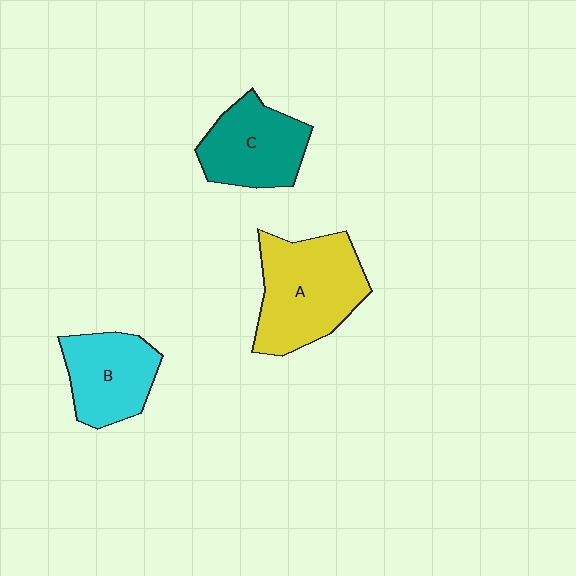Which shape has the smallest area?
Shape B (cyan).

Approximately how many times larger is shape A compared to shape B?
Approximately 1.4 times.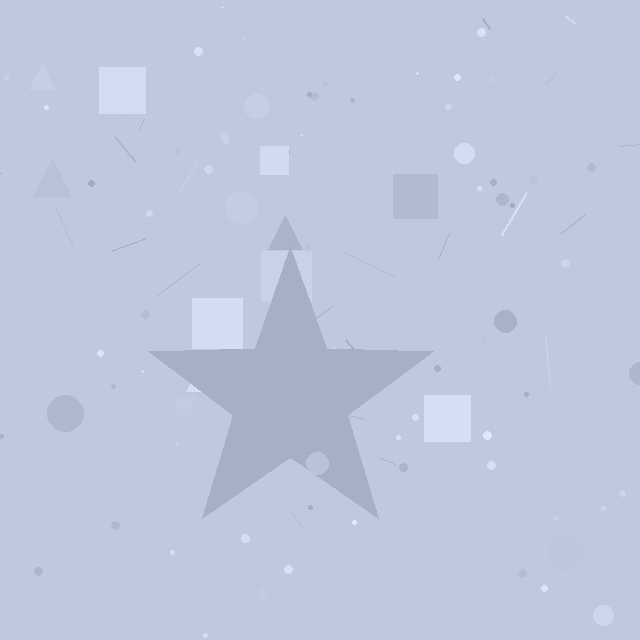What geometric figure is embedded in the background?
A star is embedded in the background.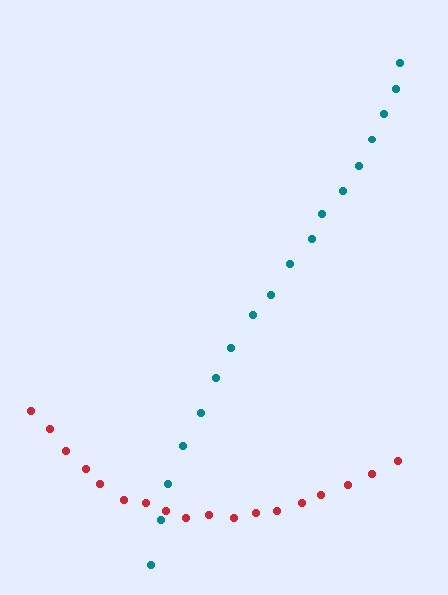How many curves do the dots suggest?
There are 2 distinct paths.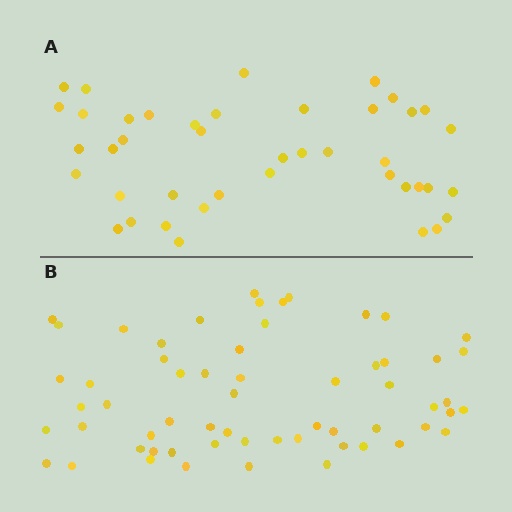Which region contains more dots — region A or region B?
Region B (the bottom region) has more dots.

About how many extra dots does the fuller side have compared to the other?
Region B has approximately 20 more dots than region A.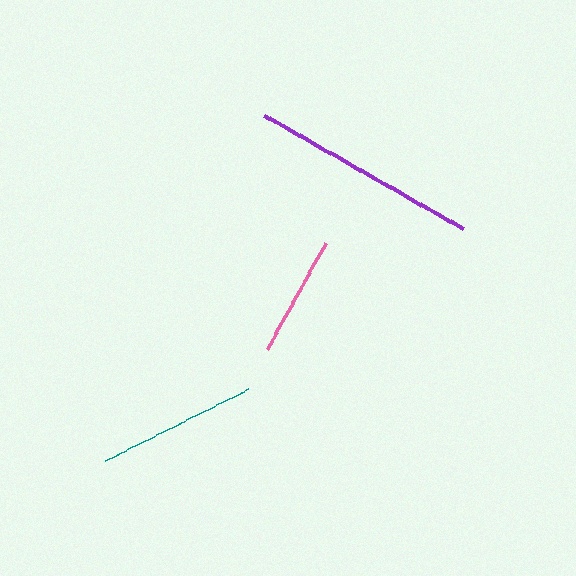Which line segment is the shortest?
The pink line is the shortest at approximately 121 pixels.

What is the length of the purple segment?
The purple segment is approximately 229 pixels long.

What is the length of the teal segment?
The teal segment is approximately 161 pixels long.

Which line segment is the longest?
The purple line is the longest at approximately 229 pixels.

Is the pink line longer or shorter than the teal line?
The teal line is longer than the pink line.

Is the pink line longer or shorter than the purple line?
The purple line is longer than the pink line.